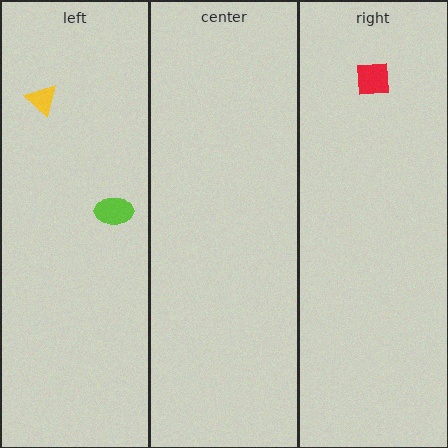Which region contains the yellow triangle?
The left region.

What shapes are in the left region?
The lime ellipse, the yellow triangle.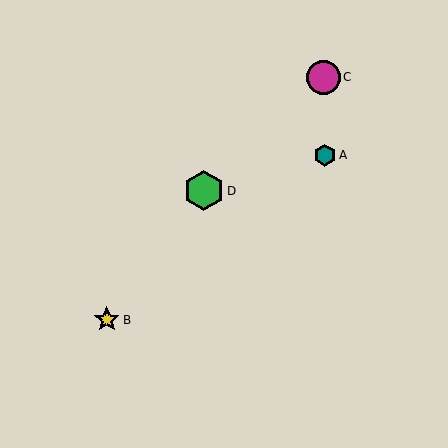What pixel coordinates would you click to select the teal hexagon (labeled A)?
Click at (325, 155) to select the teal hexagon A.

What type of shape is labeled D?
Shape D is a green hexagon.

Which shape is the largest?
The green hexagon (labeled D) is the largest.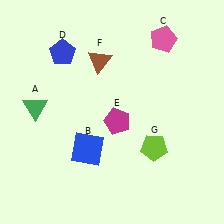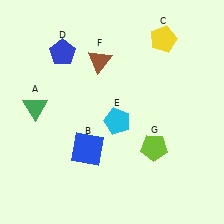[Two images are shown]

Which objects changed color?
C changed from pink to yellow. E changed from magenta to cyan.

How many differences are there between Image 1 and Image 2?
There are 2 differences between the two images.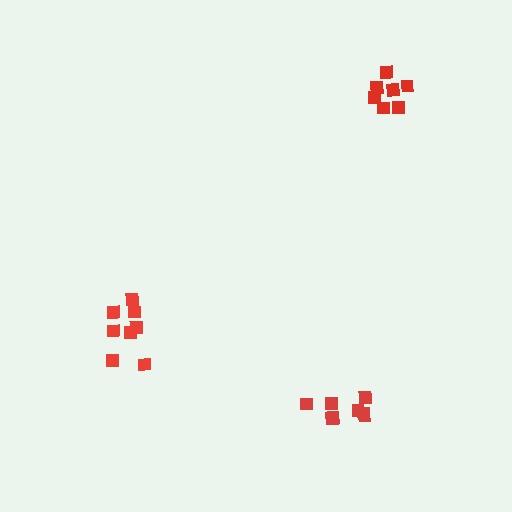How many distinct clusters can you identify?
There are 3 distinct clusters.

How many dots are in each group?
Group 1: 7 dots, Group 2: 8 dots, Group 3: 8 dots (23 total).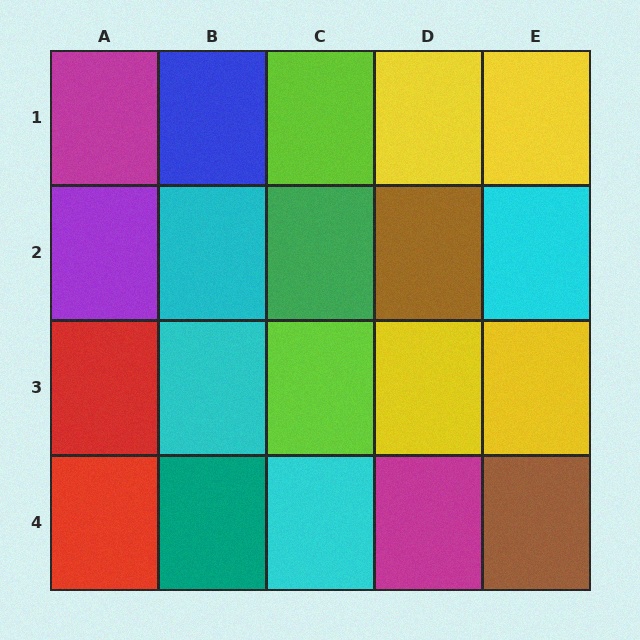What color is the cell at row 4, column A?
Red.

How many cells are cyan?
4 cells are cyan.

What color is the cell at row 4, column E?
Brown.